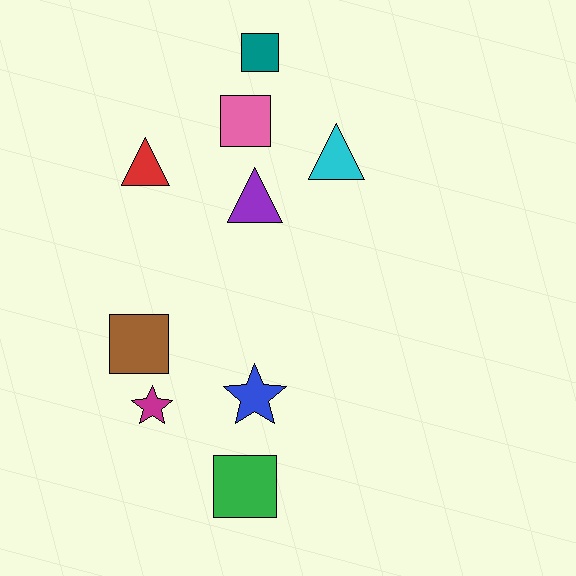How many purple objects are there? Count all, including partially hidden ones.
There is 1 purple object.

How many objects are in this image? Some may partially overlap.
There are 9 objects.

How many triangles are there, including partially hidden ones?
There are 3 triangles.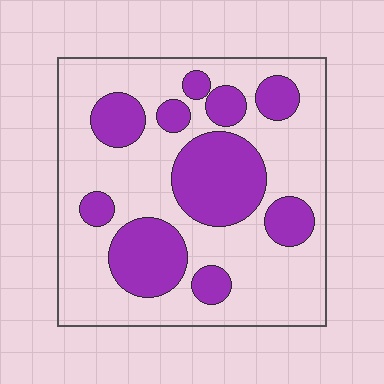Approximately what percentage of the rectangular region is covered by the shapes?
Approximately 30%.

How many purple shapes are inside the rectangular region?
10.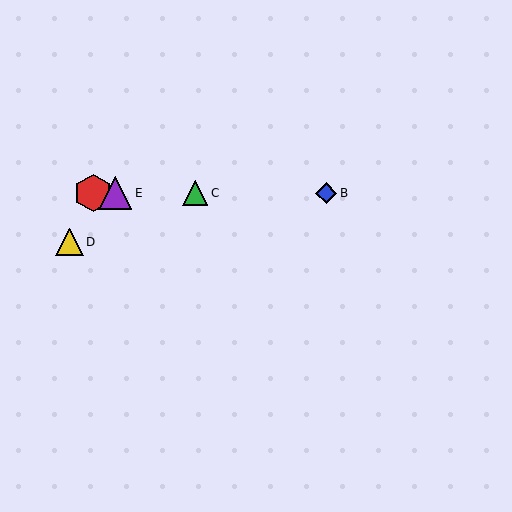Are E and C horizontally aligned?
Yes, both are at y≈193.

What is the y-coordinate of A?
Object A is at y≈193.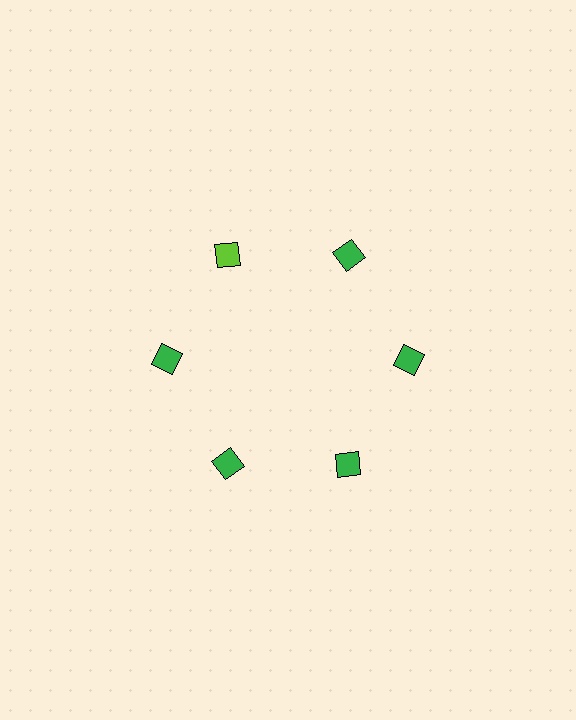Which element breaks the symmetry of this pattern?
The lime diamond at roughly the 11 o'clock position breaks the symmetry. All other shapes are green diamonds.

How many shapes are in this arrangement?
There are 6 shapes arranged in a ring pattern.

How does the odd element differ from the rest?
It has a different color: lime instead of green.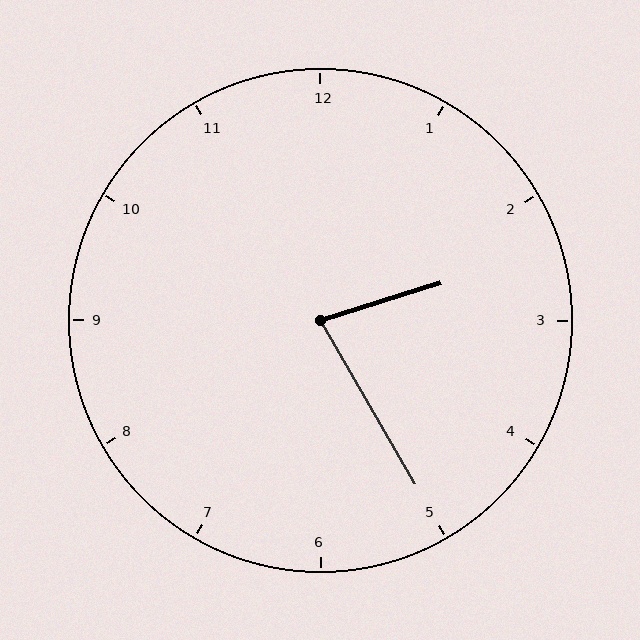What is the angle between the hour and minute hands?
Approximately 78 degrees.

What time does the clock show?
2:25.